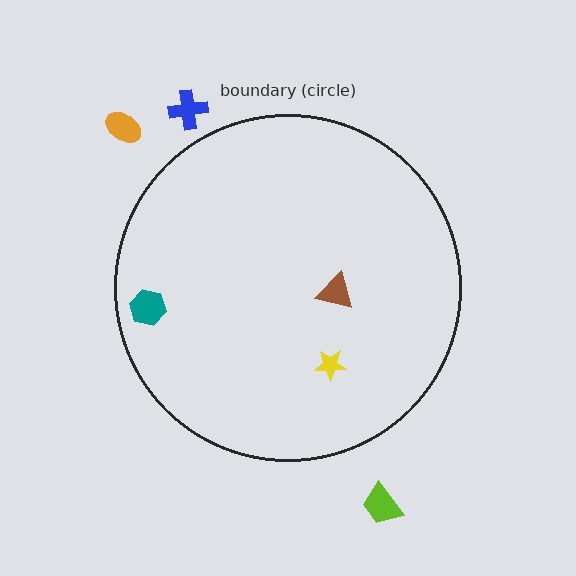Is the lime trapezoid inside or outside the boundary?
Outside.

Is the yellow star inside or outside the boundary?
Inside.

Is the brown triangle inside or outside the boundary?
Inside.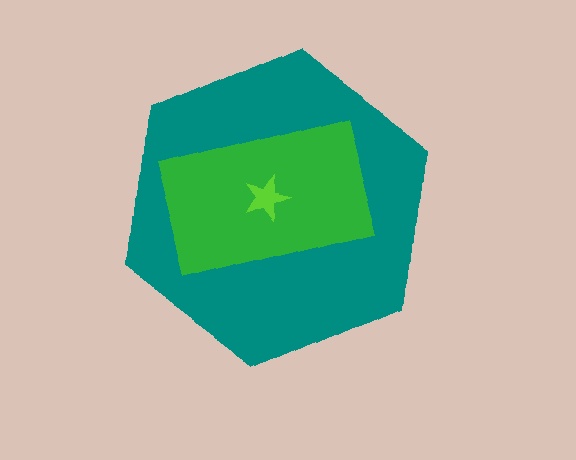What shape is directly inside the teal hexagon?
The green rectangle.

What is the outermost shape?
The teal hexagon.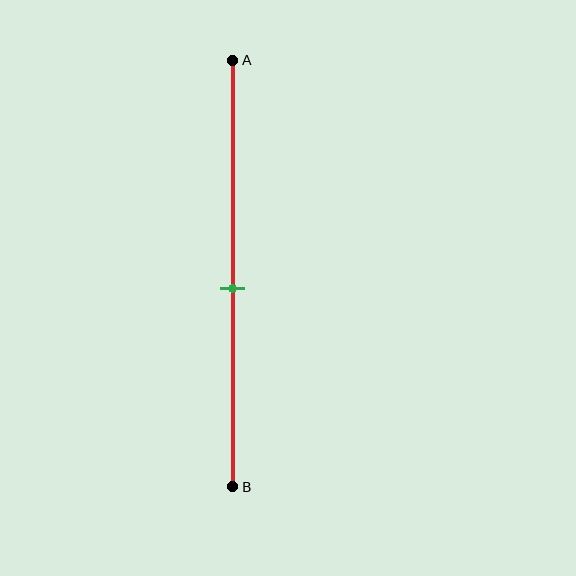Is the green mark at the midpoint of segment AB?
No, the mark is at about 55% from A, not at the 50% midpoint.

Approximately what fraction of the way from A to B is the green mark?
The green mark is approximately 55% of the way from A to B.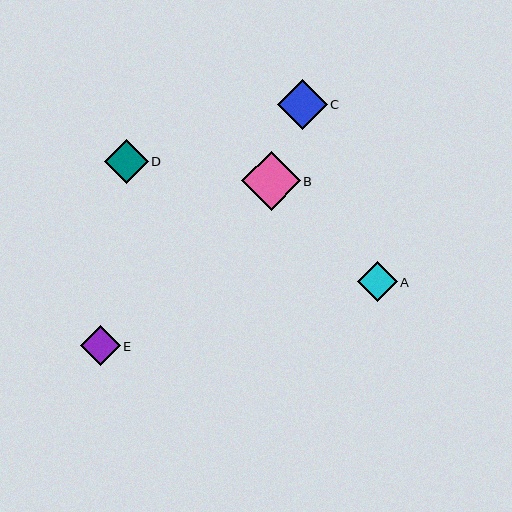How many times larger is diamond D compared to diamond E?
Diamond D is approximately 1.1 times the size of diamond E.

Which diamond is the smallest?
Diamond E is the smallest with a size of approximately 40 pixels.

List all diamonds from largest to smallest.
From largest to smallest: B, C, D, A, E.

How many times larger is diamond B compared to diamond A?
Diamond B is approximately 1.5 times the size of diamond A.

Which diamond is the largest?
Diamond B is the largest with a size of approximately 58 pixels.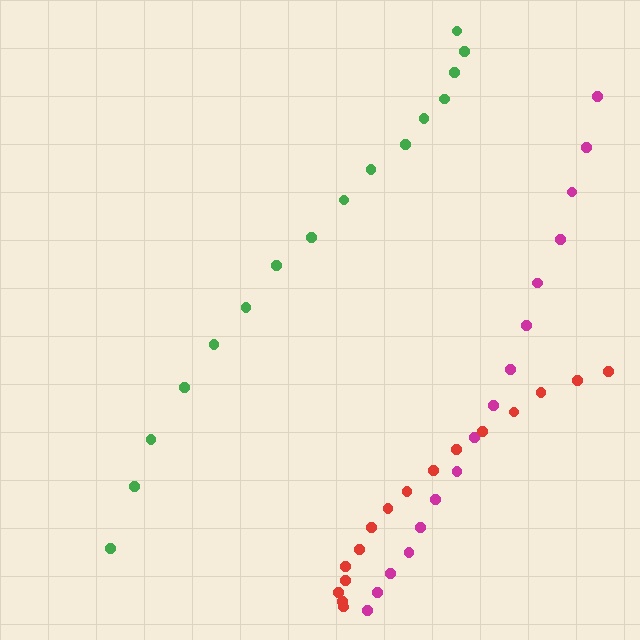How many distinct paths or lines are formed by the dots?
There are 3 distinct paths.